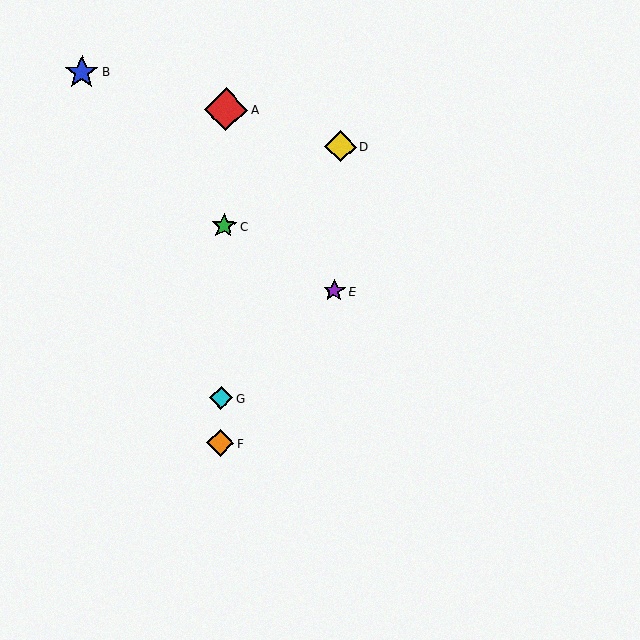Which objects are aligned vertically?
Objects A, C, F, G are aligned vertically.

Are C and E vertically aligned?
No, C is at x≈224 and E is at x≈334.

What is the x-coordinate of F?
Object F is at x≈220.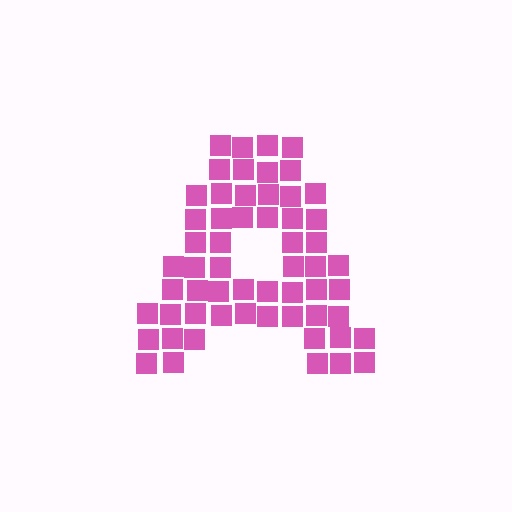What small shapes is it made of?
It is made of small squares.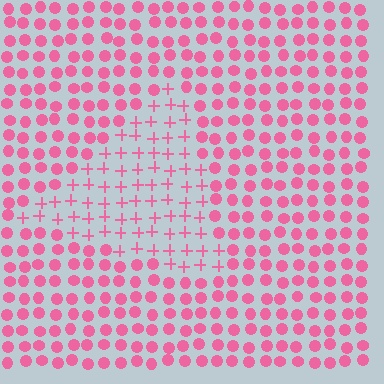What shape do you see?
I see a triangle.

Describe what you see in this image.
The image is filled with small pink elements arranged in a uniform grid. A triangle-shaped region contains plus signs, while the surrounding area contains circles. The boundary is defined purely by the change in element shape.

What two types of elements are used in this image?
The image uses plus signs inside the triangle region and circles outside it.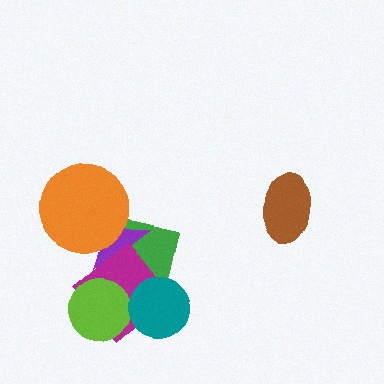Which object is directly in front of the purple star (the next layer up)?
The orange circle is directly in front of the purple star.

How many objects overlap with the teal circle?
2 objects overlap with the teal circle.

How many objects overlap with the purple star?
3 objects overlap with the purple star.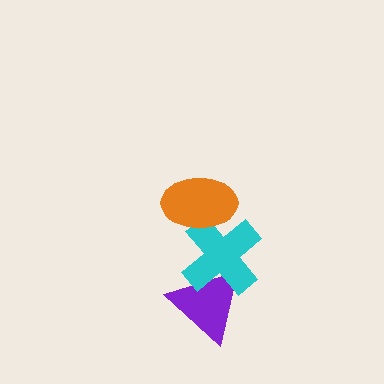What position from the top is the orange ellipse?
The orange ellipse is 1st from the top.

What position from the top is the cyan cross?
The cyan cross is 2nd from the top.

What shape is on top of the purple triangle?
The cyan cross is on top of the purple triangle.